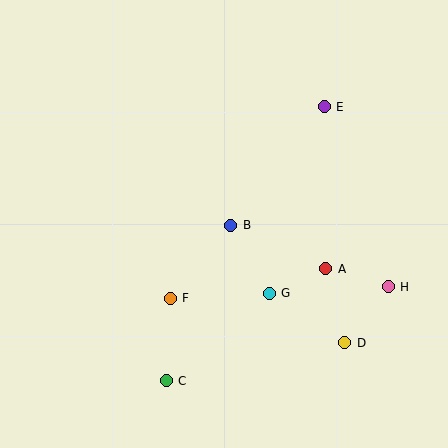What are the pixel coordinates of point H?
Point H is at (388, 287).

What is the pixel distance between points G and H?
The distance between G and H is 119 pixels.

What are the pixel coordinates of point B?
Point B is at (231, 225).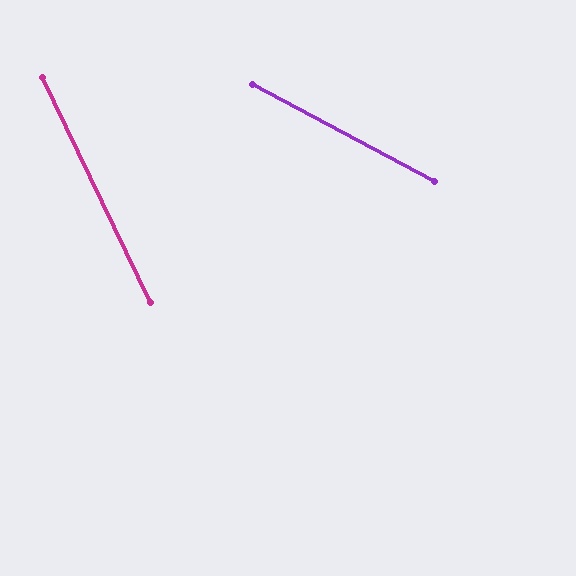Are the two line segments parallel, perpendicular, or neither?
Neither parallel nor perpendicular — they differ by about 36°.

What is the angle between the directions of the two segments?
Approximately 36 degrees.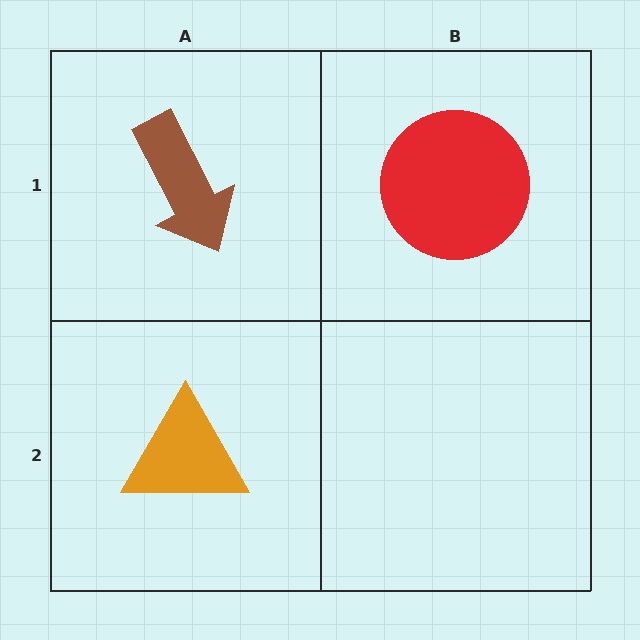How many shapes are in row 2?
1 shape.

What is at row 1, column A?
A brown arrow.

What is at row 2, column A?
An orange triangle.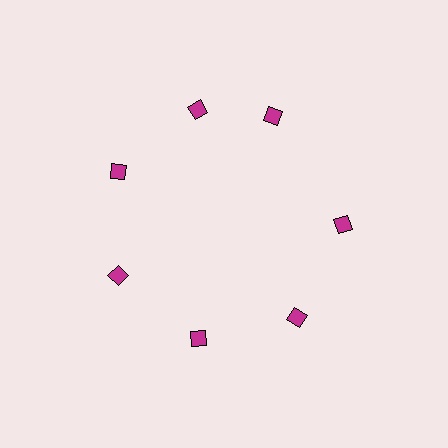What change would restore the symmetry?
The symmetry would be restored by rotating it back into even spacing with its neighbors so that all 7 diamonds sit at equal angles and equal distance from the center.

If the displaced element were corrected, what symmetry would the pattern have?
It would have 7-fold rotational symmetry — the pattern would map onto itself every 51 degrees.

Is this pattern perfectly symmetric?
No. The 7 magenta diamonds are arranged in a ring, but one element near the 1 o'clock position is rotated out of alignment along the ring, breaking the 7-fold rotational symmetry.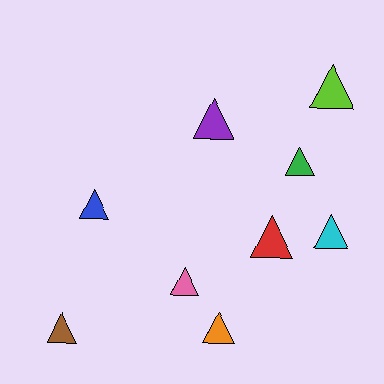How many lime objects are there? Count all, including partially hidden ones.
There is 1 lime object.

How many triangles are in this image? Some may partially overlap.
There are 9 triangles.